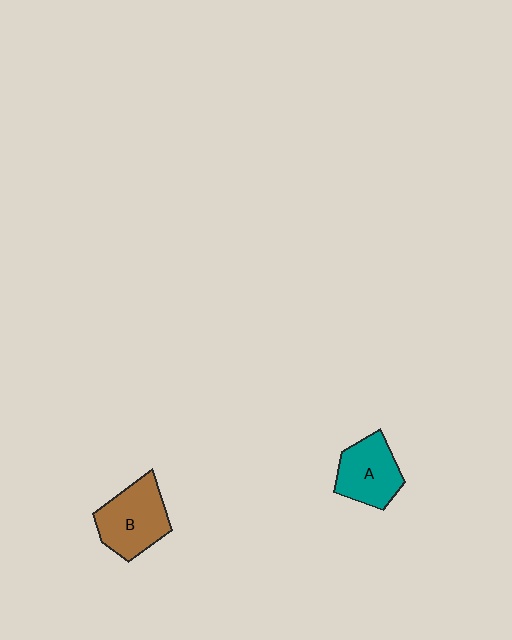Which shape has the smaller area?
Shape A (teal).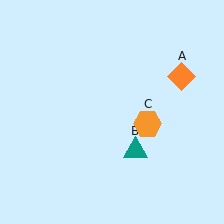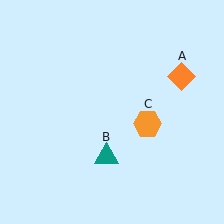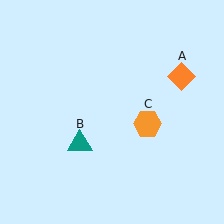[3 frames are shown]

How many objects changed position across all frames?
1 object changed position: teal triangle (object B).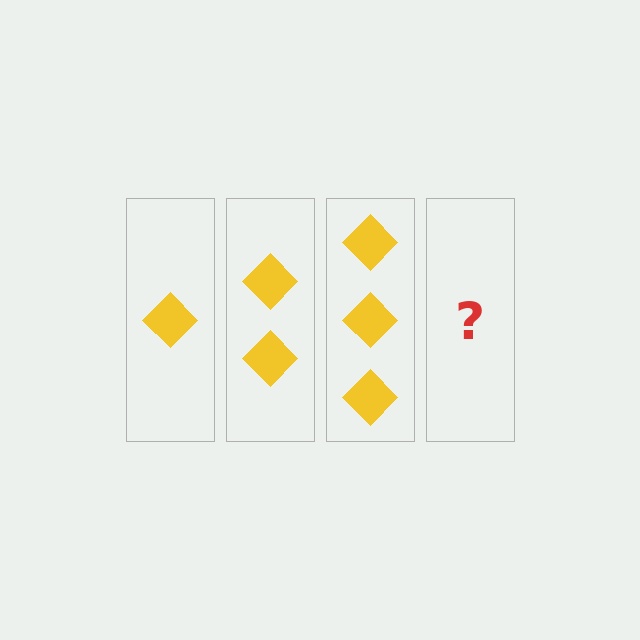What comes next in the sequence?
The next element should be 4 diamonds.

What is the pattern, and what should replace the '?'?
The pattern is that each step adds one more diamond. The '?' should be 4 diamonds.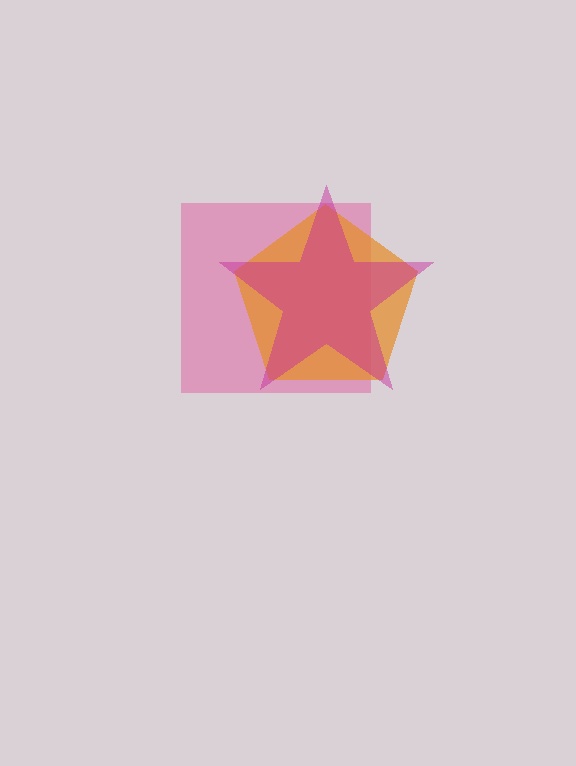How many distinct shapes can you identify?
There are 3 distinct shapes: a pink square, an orange pentagon, a magenta star.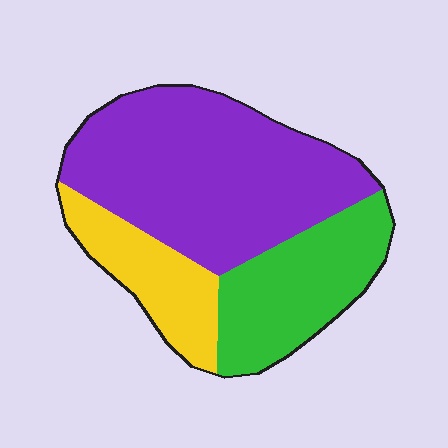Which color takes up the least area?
Yellow, at roughly 20%.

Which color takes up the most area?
Purple, at roughly 55%.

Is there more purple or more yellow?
Purple.